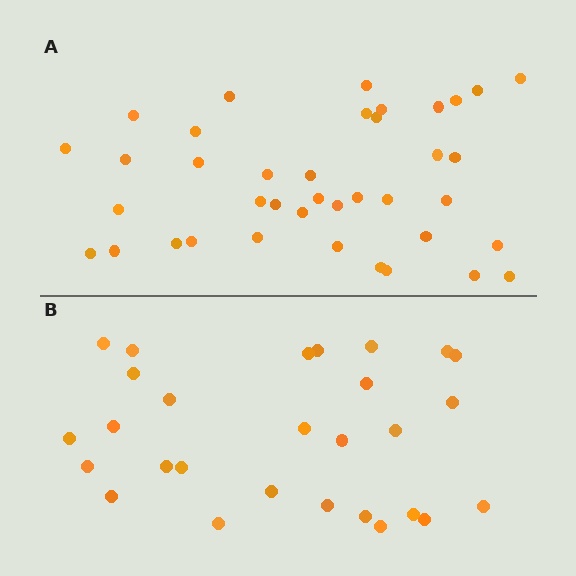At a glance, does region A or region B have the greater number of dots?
Region A (the top region) has more dots.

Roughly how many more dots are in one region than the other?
Region A has roughly 12 or so more dots than region B.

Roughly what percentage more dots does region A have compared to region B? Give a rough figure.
About 40% more.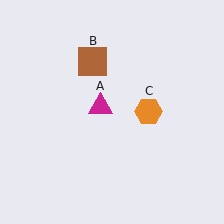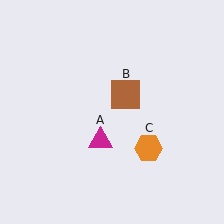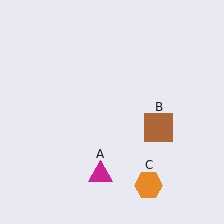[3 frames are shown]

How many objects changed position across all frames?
3 objects changed position: magenta triangle (object A), brown square (object B), orange hexagon (object C).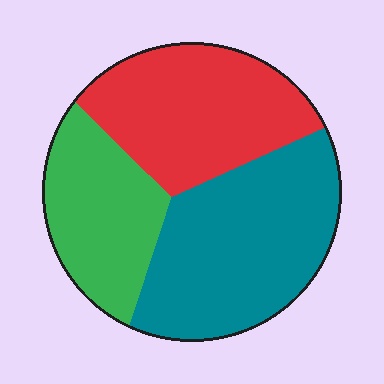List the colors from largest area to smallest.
From largest to smallest: teal, red, green.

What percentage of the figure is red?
Red covers about 35% of the figure.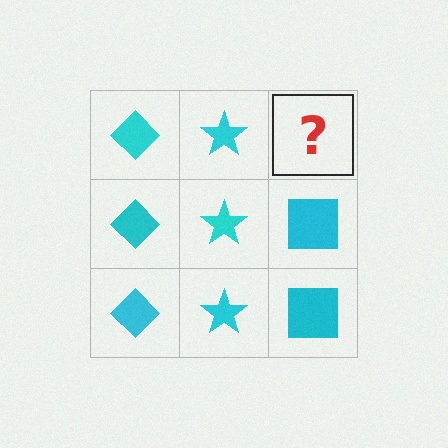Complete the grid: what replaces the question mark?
The question mark should be replaced with a cyan square.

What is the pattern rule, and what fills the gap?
The rule is that each column has a consistent shape. The gap should be filled with a cyan square.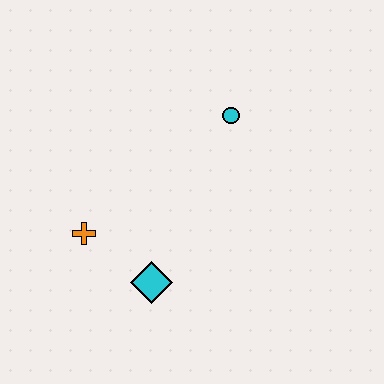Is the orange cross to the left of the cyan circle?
Yes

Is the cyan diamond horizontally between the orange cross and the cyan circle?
Yes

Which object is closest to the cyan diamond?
The orange cross is closest to the cyan diamond.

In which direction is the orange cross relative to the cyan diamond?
The orange cross is to the left of the cyan diamond.